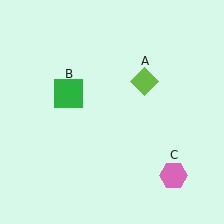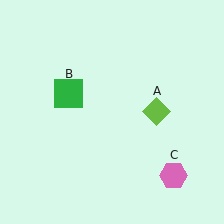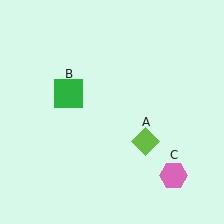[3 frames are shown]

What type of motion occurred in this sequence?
The lime diamond (object A) rotated clockwise around the center of the scene.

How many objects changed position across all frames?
1 object changed position: lime diamond (object A).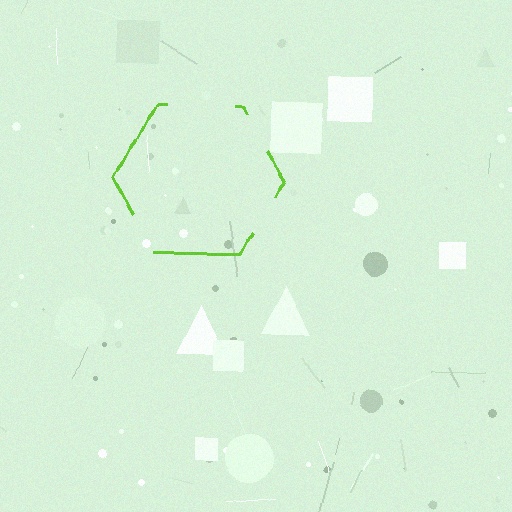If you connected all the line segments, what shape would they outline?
They would outline a hexagon.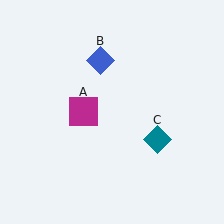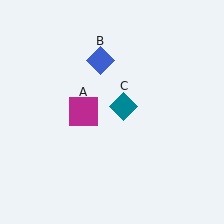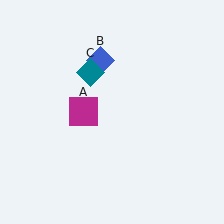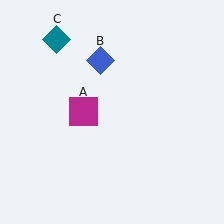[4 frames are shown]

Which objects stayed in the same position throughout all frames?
Magenta square (object A) and blue diamond (object B) remained stationary.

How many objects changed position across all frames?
1 object changed position: teal diamond (object C).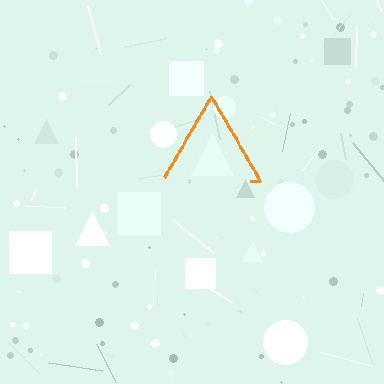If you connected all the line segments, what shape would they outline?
They would outline a triangle.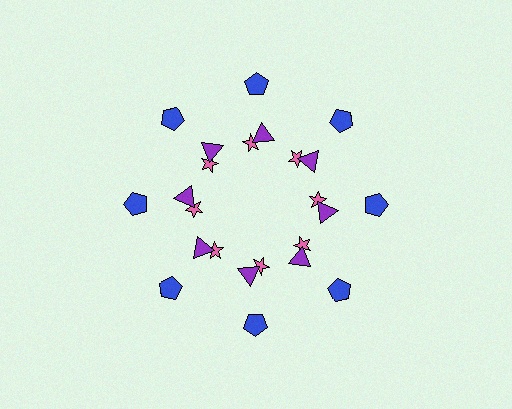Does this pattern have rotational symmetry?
Yes, this pattern has 8-fold rotational symmetry. It looks the same after rotating 45 degrees around the center.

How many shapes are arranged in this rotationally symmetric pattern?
There are 24 shapes, arranged in 8 groups of 3.